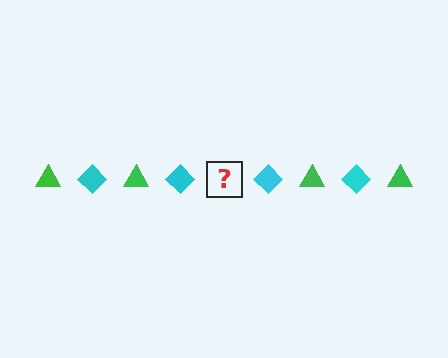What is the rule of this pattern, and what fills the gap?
The rule is that the pattern alternates between green triangle and cyan diamond. The gap should be filled with a green triangle.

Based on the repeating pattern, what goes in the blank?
The blank should be a green triangle.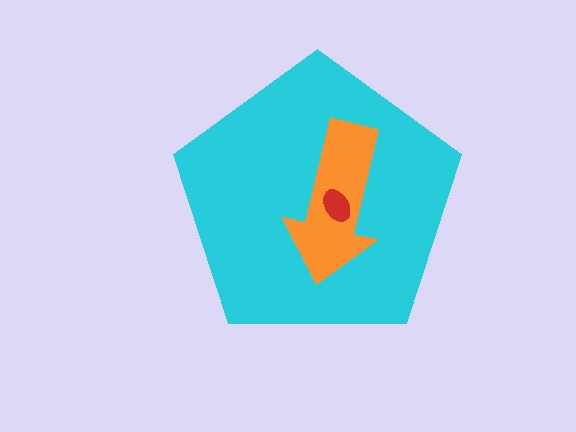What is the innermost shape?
The red ellipse.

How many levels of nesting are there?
3.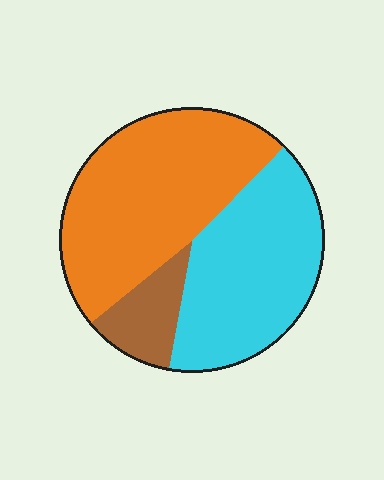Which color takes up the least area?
Brown, at roughly 10%.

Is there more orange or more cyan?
Orange.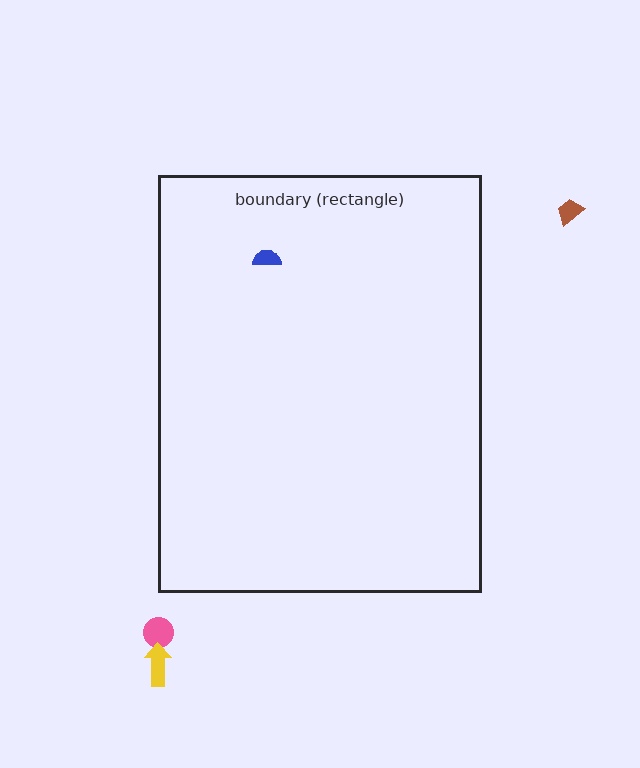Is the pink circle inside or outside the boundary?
Outside.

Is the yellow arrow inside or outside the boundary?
Outside.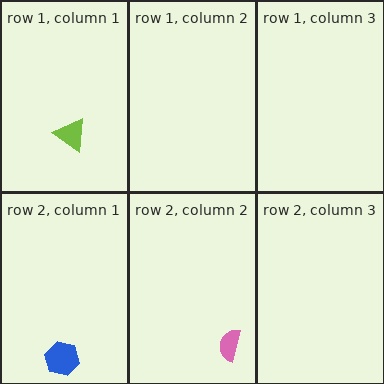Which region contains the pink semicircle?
The row 2, column 2 region.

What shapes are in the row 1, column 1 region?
The lime triangle.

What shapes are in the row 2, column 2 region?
The pink semicircle.